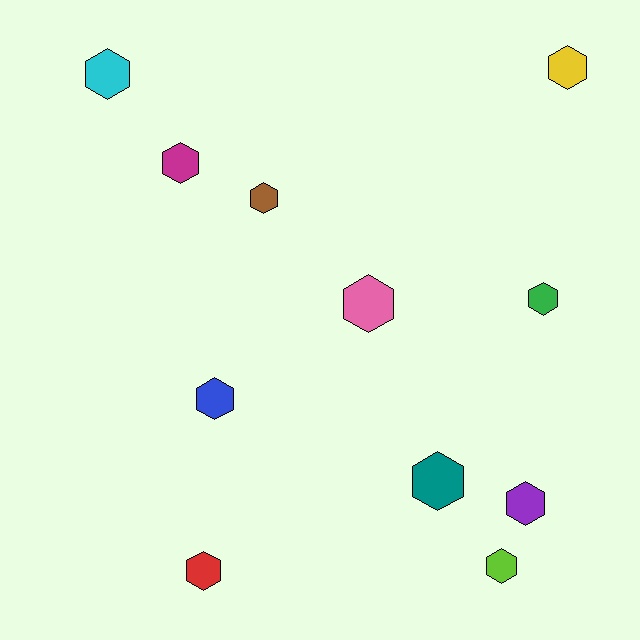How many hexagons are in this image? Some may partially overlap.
There are 11 hexagons.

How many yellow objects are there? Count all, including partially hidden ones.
There is 1 yellow object.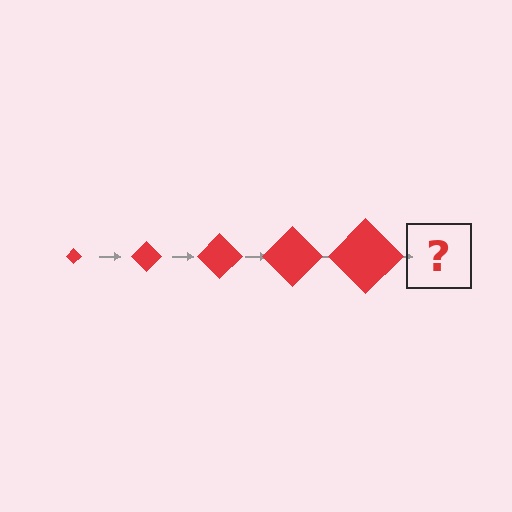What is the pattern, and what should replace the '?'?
The pattern is that the diamond gets progressively larger each step. The '?' should be a red diamond, larger than the previous one.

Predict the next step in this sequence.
The next step is a red diamond, larger than the previous one.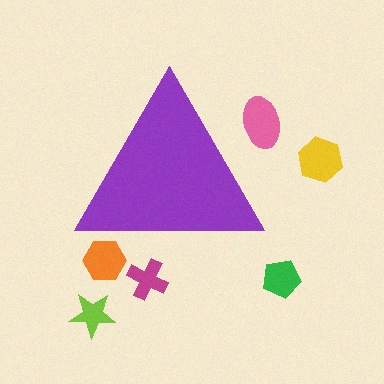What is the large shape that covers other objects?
A purple triangle.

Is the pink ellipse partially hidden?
Yes, the pink ellipse is partially hidden behind the purple triangle.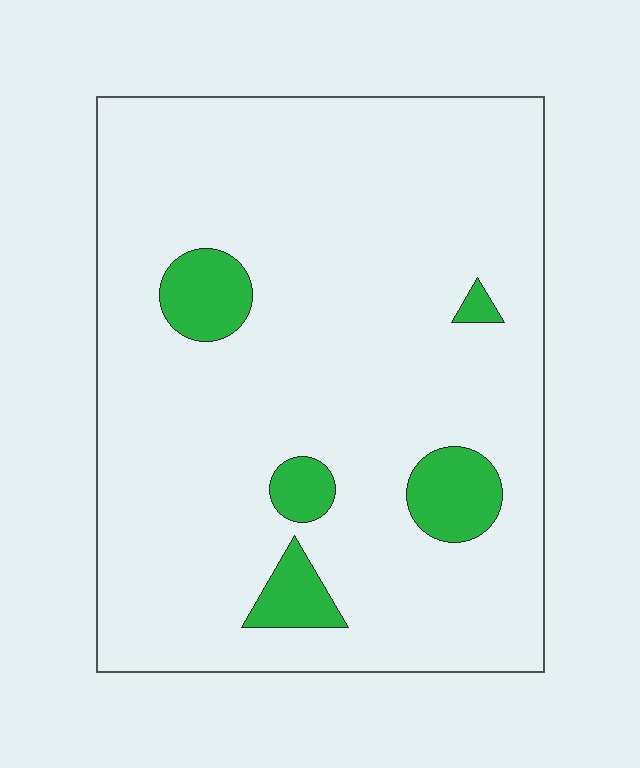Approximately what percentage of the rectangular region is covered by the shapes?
Approximately 10%.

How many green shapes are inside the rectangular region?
5.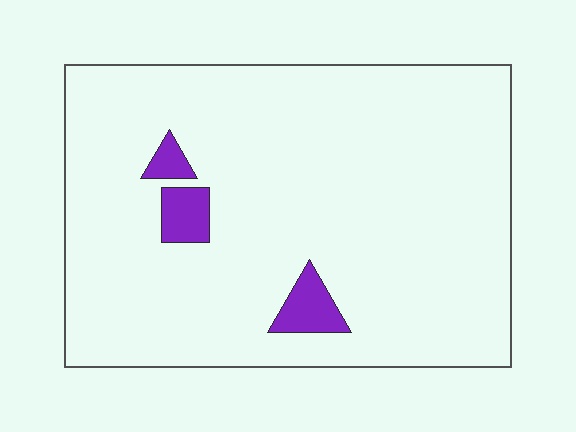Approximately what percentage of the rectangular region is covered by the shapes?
Approximately 5%.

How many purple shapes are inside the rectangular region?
3.